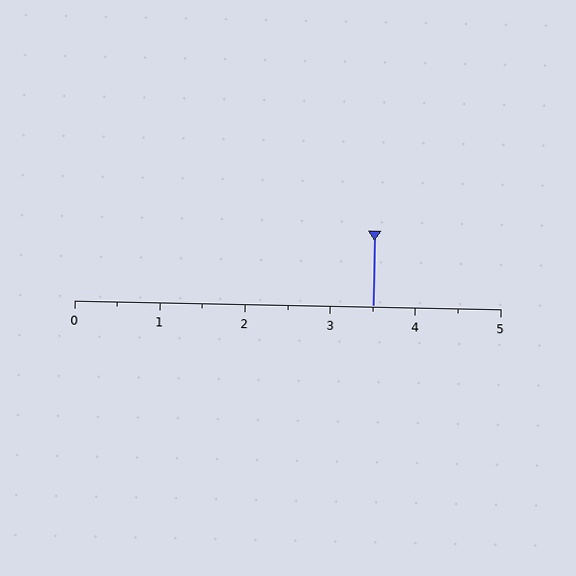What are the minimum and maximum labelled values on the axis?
The axis runs from 0 to 5.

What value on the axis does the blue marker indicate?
The marker indicates approximately 3.5.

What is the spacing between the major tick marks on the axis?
The major ticks are spaced 1 apart.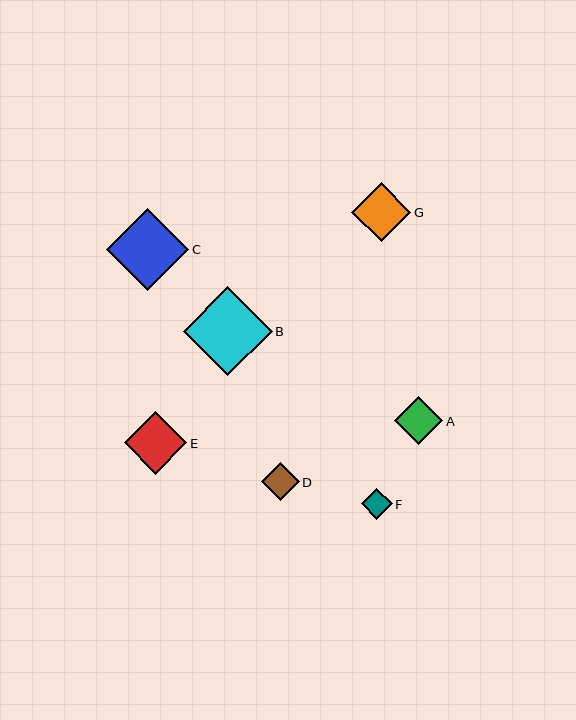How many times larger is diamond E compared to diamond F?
Diamond E is approximately 2.0 times the size of diamond F.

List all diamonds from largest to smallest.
From largest to smallest: B, C, E, G, A, D, F.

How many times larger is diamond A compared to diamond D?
Diamond A is approximately 1.3 times the size of diamond D.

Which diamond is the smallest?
Diamond F is the smallest with a size of approximately 31 pixels.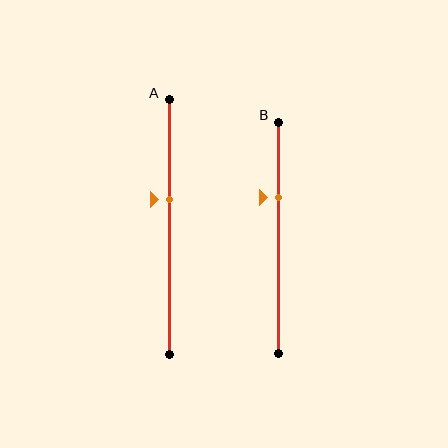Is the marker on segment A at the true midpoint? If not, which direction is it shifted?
No, the marker on segment A is shifted upward by about 11% of the segment length.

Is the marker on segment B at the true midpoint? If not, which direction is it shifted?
No, the marker on segment B is shifted upward by about 18% of the segment length.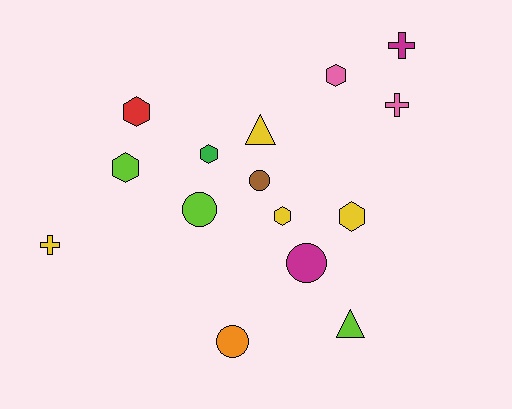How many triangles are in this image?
There are 2 triangles.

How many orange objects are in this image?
There is 1 orange object.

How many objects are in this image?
There are 15 objects.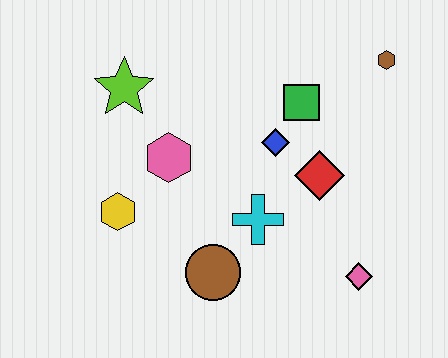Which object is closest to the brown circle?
The cyan cross is closest to the brown circle.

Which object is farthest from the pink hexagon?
The brown hexagon is farthest from the pink hexagon.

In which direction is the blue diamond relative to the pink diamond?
The blue diamond is above the pink diamond.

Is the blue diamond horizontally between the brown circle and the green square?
Yes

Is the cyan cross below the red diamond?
Yes